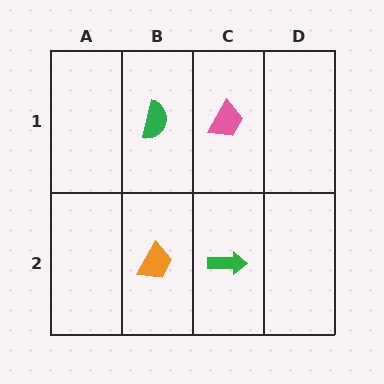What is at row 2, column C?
A green arrow.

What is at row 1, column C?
A pink trapezoid.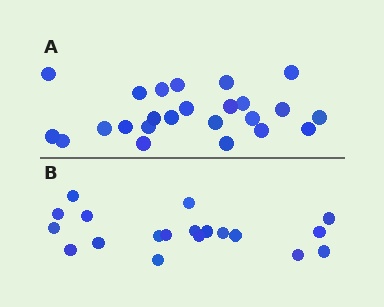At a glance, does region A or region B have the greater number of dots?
Region A (the top region) has more dots.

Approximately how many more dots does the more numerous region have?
Region A has about 5 more dots than region B.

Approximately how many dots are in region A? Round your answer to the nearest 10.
About 20 dots. (The exact count is 24, which rounds to 20.)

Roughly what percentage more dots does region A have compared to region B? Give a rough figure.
About 25% more.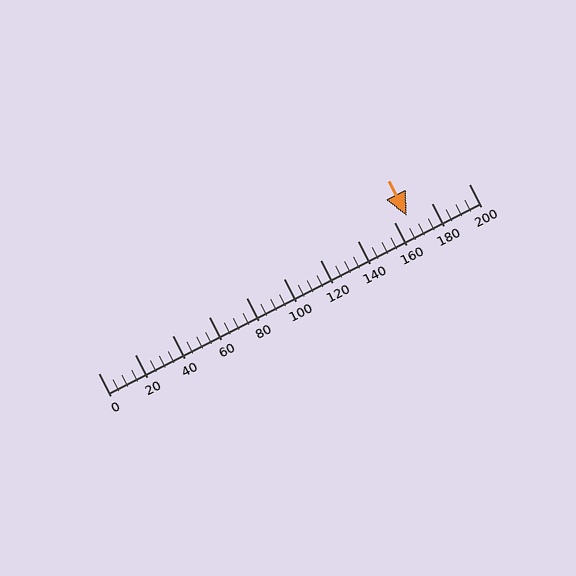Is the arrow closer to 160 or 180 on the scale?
The arrow is closer to 160.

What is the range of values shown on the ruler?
The ruler shows values from 0 to 200.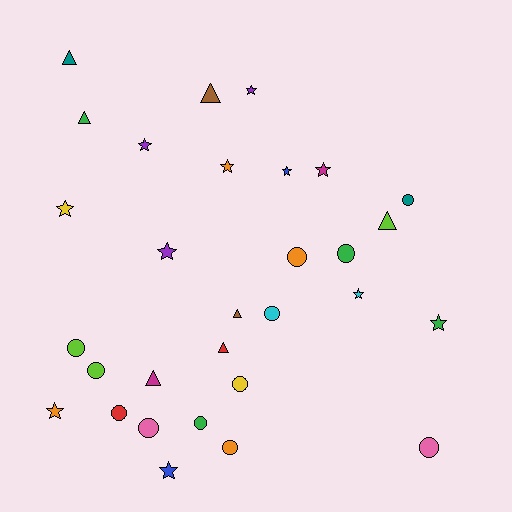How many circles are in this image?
There are 12 circles.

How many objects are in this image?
There are 30 objects.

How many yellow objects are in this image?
There are 2 yellow objects.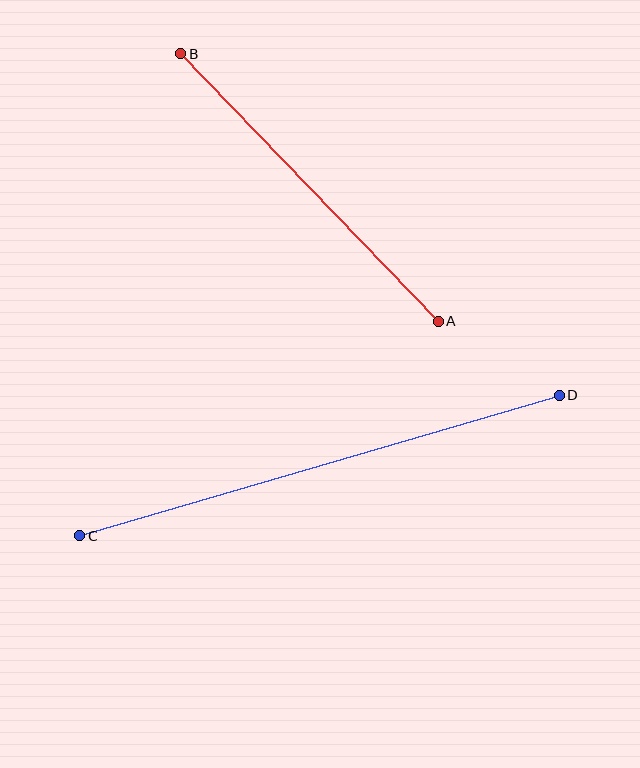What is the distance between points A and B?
The distance is approximately 371 pixels.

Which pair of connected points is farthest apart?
Points C and D are farthest apart.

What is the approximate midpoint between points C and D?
The midpoint is at approximately (319, 465) pixels.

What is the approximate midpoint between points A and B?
The midpoint is at approximately (309, 188) pixels.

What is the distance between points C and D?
The distance is approximately 500 pixels.